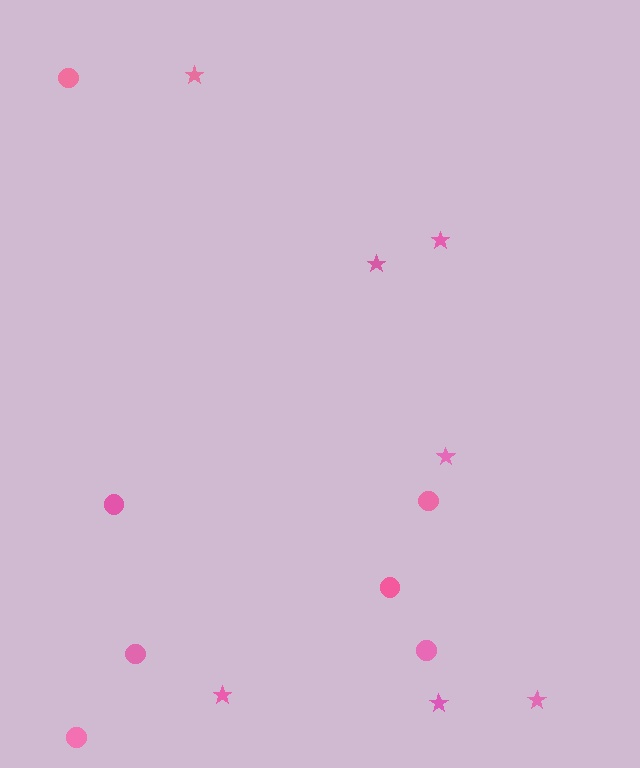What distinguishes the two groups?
There are 2 groups: one group of stars (7) and one group of circles (7).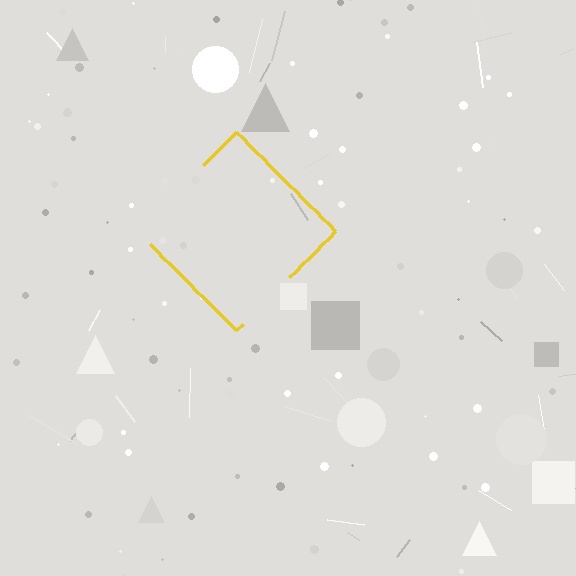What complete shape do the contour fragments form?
The contour fragments form a diamond.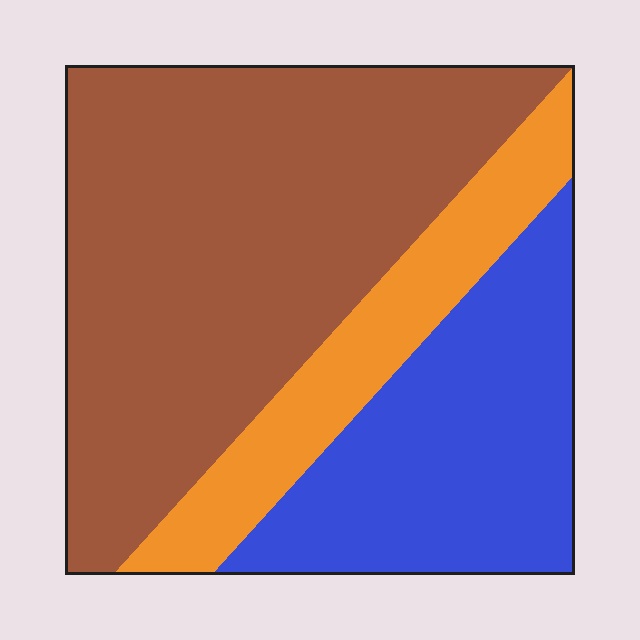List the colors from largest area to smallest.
From largest to smallest: brown, blue, orange.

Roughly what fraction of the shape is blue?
Blue takes up about one quarter (1/4) of the shape.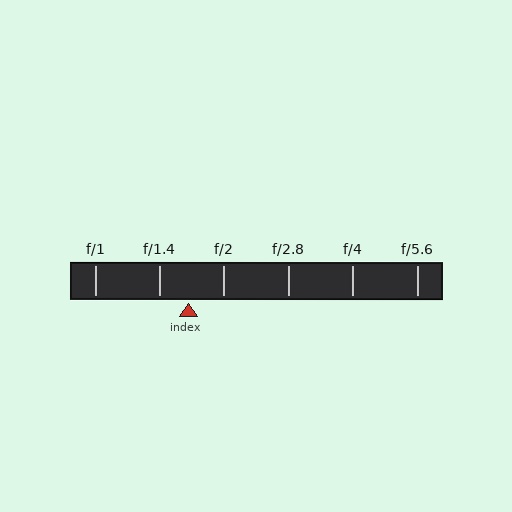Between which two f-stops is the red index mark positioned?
The index mark is between f/1.4 and f/2.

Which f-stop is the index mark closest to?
The index mark is closest to f/1.4.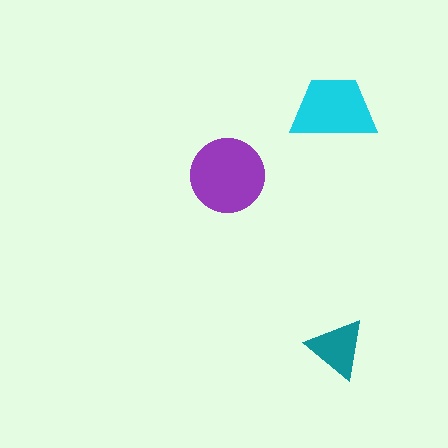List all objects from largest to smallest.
The purple circle, the cyan trapezoid, the teal triangle.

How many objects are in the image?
There are 3 objects in the image.